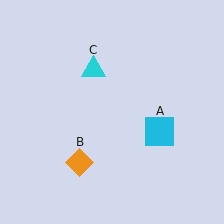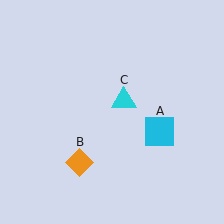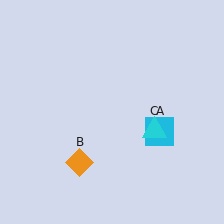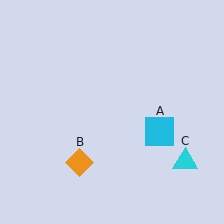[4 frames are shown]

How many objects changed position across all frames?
1 object changed position: cyan triangle (object C).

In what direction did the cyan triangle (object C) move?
The cyan triangle (object C) moved down and to the right.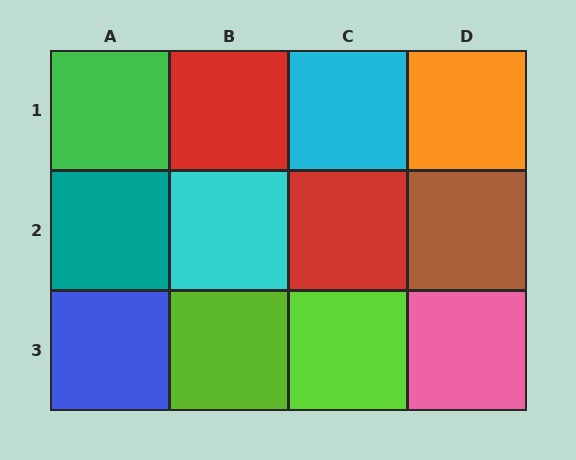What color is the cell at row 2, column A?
Teal.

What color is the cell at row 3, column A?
Blue.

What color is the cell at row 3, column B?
Lime.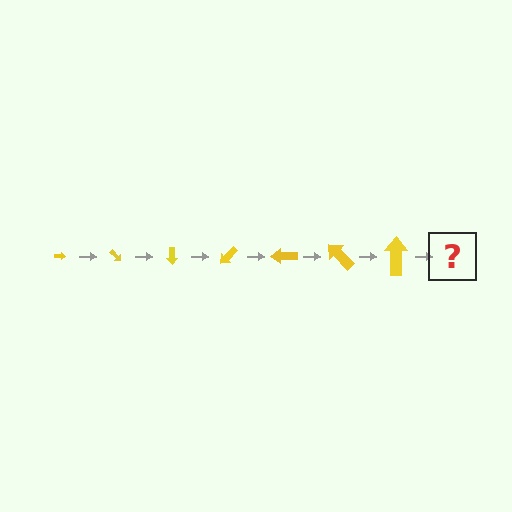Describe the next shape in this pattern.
It should be an arrow, larger than the previous one and rotated 315 degrees from the start.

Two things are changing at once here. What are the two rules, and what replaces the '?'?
The two rules are that the arrow grows larger each step and it rotates 45 degrees each step. The '?' should be an arrow, larger than the previous one and rotated 315 degrees from the start.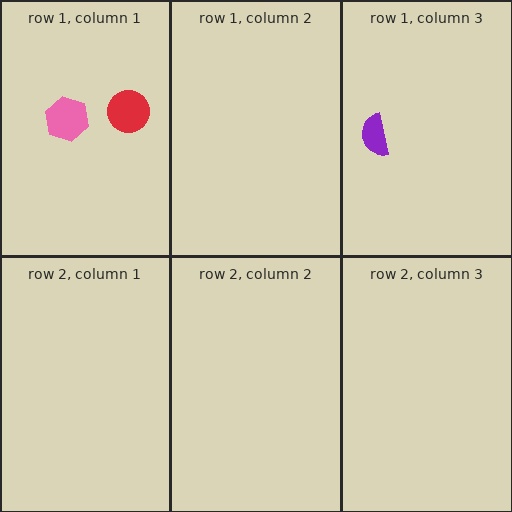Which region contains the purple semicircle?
The row 1, column 3 region.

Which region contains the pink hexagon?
The row 1, column 1 region.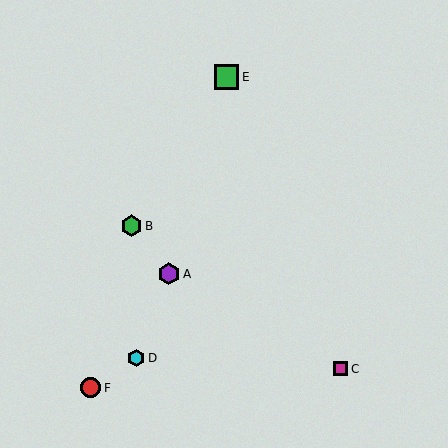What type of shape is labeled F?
Shape F is a red circle.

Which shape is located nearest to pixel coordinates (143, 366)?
The cyan hexagon (labeled D) at (136, 358) is nearest to that location.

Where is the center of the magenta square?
The center of the magenta square is at (340, 369).